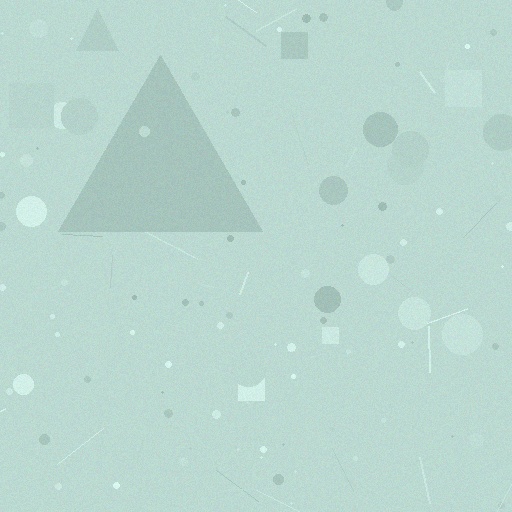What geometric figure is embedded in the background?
A triangle is embedded in the background.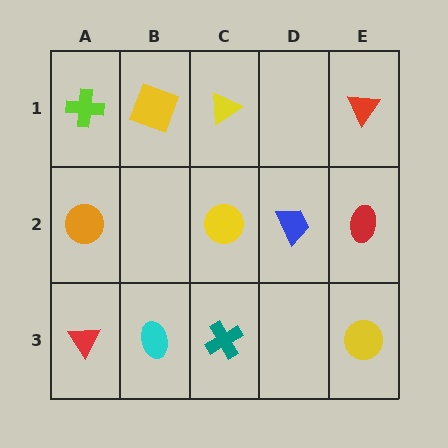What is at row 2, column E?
A red ellipse.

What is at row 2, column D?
A blue trapezoid.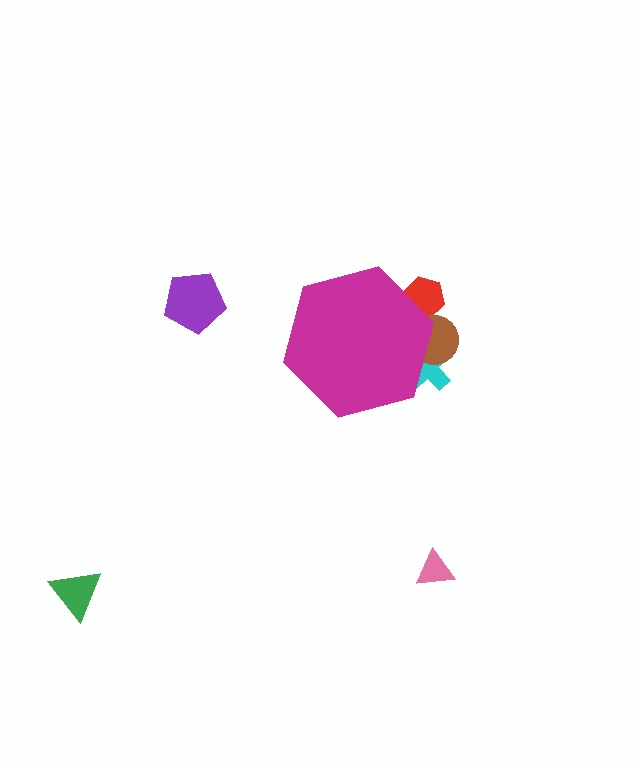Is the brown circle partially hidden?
Yes, the brown circle is partially hidden behind the magenta hexagon.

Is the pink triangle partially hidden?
No, the pink triangle is fully visible.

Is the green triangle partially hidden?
No, the green triangle is fully visible.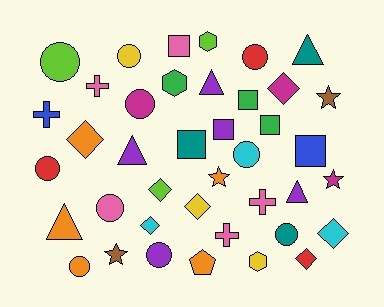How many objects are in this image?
There are 40 objects.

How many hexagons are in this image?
There are 3 hexagons.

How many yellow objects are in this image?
There are 3 yellow objects.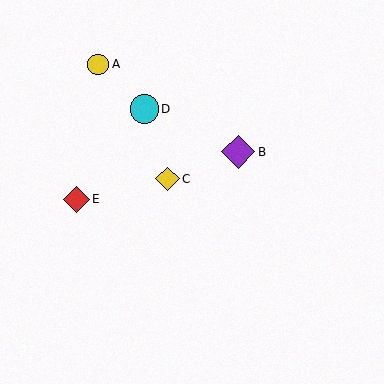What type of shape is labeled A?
Shape A is a yellow circle.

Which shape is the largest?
The purple diamond (labeled B) is the largest.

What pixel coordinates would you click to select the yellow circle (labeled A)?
Click at (98, 64) to select the yellow circle A.